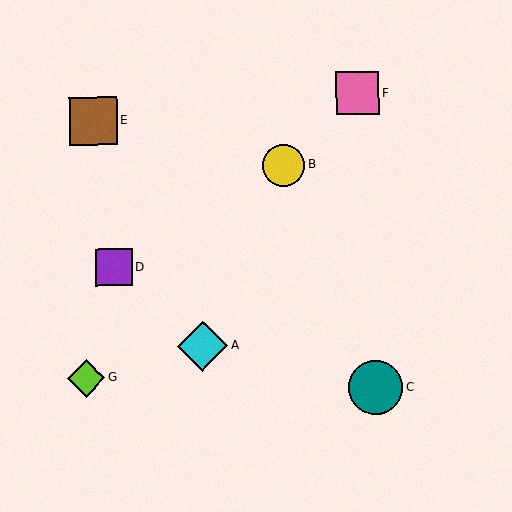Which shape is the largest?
The teal circle (labeled C) is the largest.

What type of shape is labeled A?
Shape A is a cyan diamond.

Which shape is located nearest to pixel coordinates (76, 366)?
The lime diamond (labeled G) at (86, 378) is nearest to that location.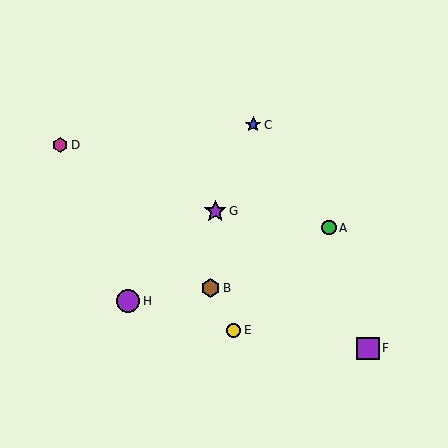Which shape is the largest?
The purple circle (labeled H) is the largest.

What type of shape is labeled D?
Shape D is a magenta hexagon.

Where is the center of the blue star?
The center of the blue star is at (253, 125).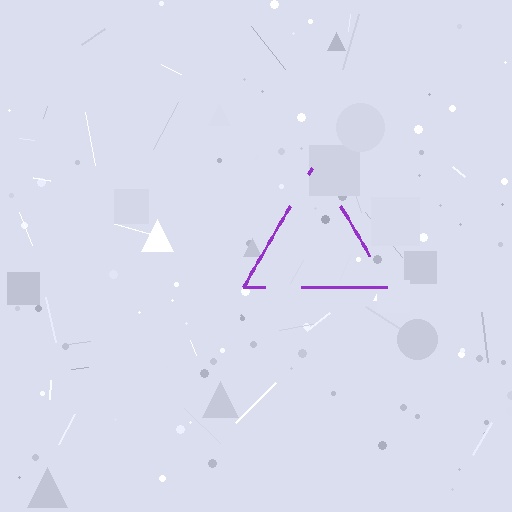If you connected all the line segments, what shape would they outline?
They would outline a triangle.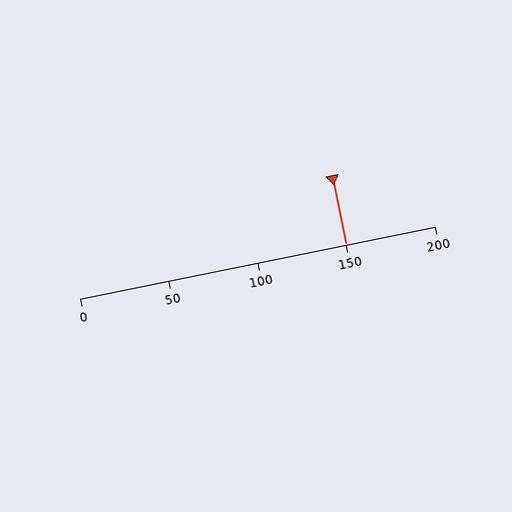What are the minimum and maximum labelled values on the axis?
The axis runs from 0 to 200.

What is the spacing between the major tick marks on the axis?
The major ticks are spaced 50 apart.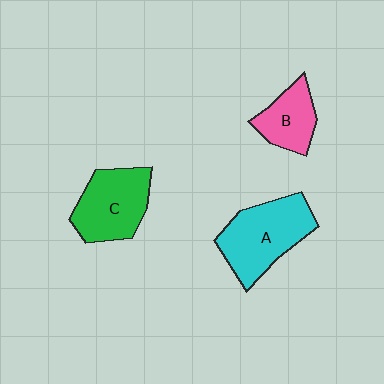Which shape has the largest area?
Shape A (cyan).